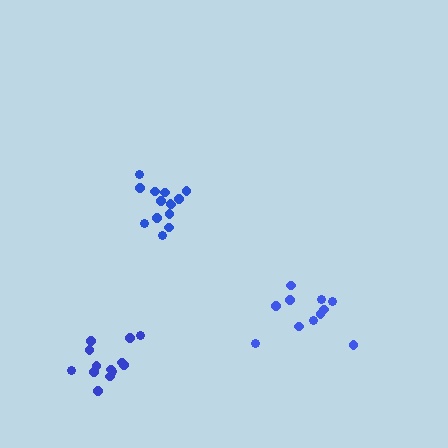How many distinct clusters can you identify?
There are 3 distinct clusters.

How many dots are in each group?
Group 1: 11 dots, Group 2: 14 dots, Group 3: 13 dots (38 total).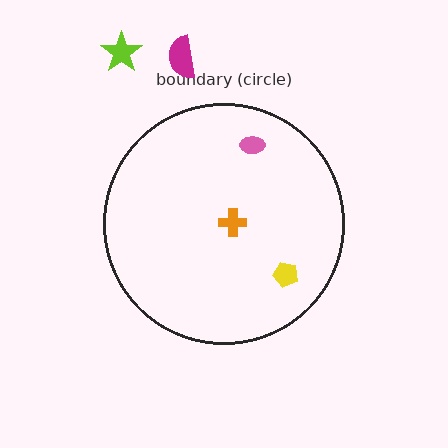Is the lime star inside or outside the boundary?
Outside.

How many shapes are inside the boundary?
3 inside, 2 outside.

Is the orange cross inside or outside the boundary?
Inside.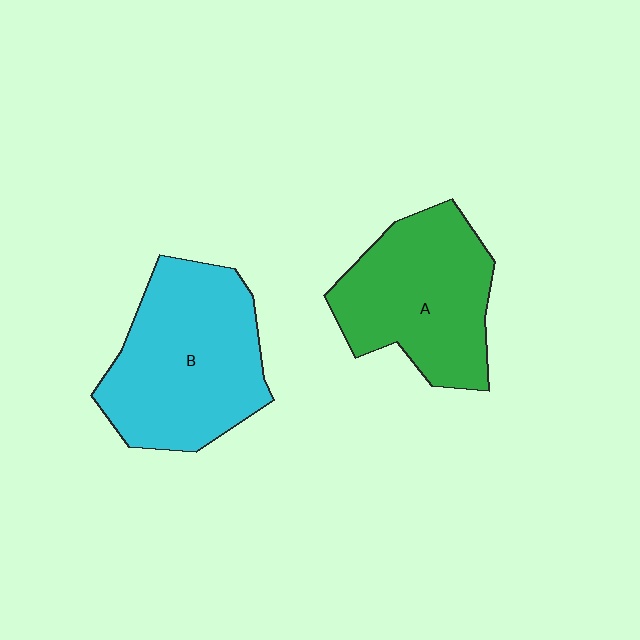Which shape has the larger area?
Shape B (cyan).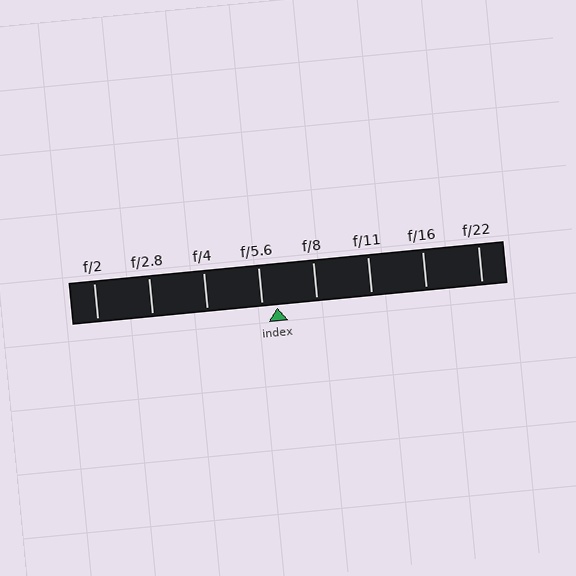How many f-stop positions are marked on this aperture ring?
There are 8 f-stop positions marked.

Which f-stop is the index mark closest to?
The index mark is closest to f/5.6.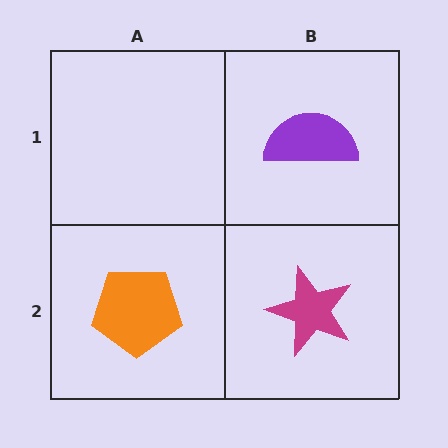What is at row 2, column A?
An orange pentagon.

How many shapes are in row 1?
1 shape.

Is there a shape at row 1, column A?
No, that cell is empty.